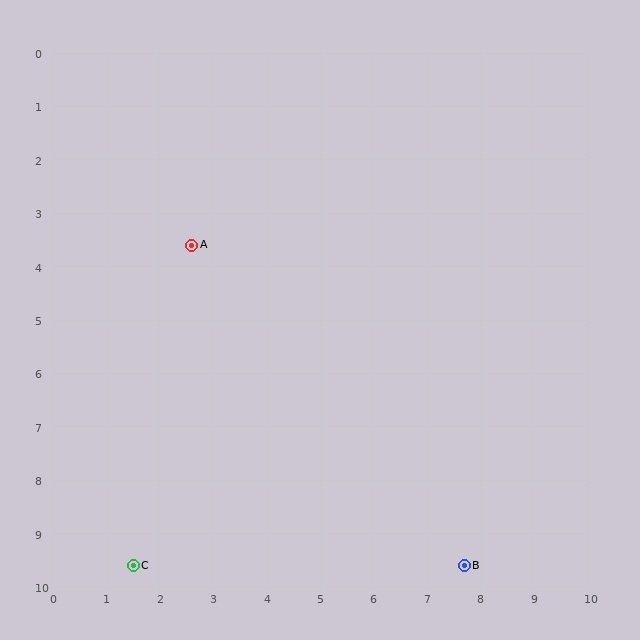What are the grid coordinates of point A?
Point A is at approximately (2.6, 3.6).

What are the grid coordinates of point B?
Point B is at approximately (7.7, 9.6).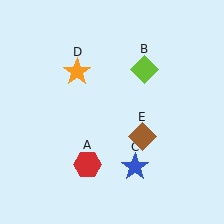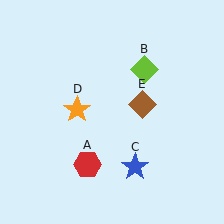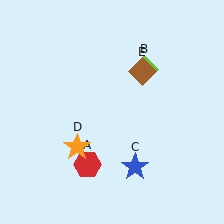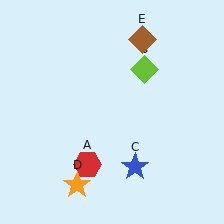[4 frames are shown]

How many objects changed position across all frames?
2 objects changed position: orange star (object D), brown diamond (object E).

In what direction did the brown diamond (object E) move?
The brown diamond (object E) moved up.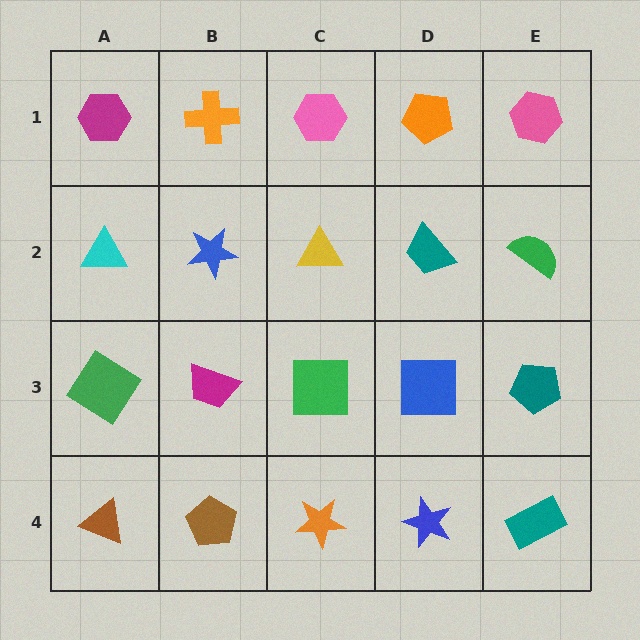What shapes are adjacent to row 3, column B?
A blue star (row 2, column B), a brown pentagon (row 4, column B), a green diamond (row 3, column A), a green square (row 3, column C).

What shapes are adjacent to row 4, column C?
A green square (row 3, column C), a brown pentagon (row 4, column B), a blue star (row 4, column D).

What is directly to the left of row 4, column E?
A blue star.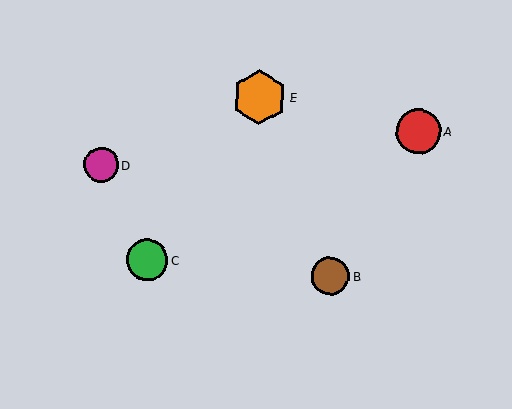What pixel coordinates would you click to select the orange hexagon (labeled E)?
Click at (260, 97) to select the orange hexagon E.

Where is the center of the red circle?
The center of the red circle is at (419, 132).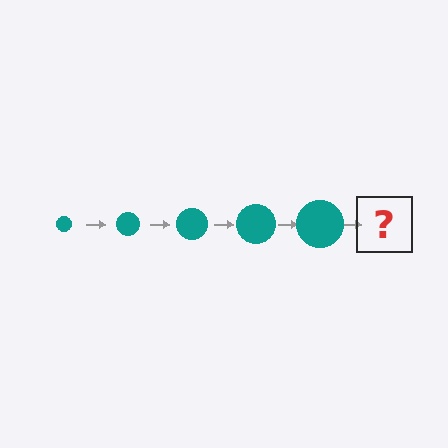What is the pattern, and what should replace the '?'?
The pattern is that the circle gets progressively larger each step. The '?' should be a teal circle, larger than the previous one.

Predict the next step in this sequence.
The next step is a teal circle, larger than the previous one.